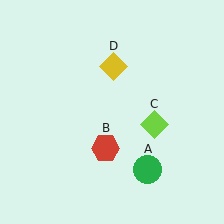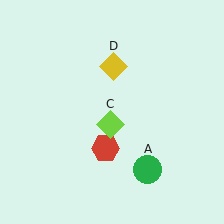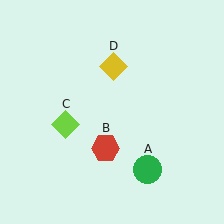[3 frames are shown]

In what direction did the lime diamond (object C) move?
The lime diamond (object C) moved left.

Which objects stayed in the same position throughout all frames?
Green circle (object A) and red hexagon (object B) and yellow diamond (object D) remained stationary.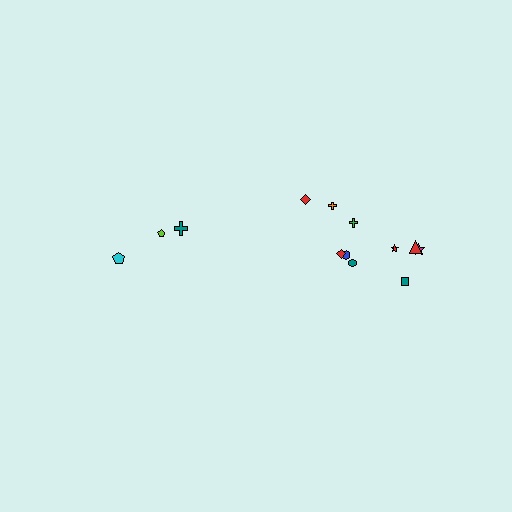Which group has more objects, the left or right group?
The right group.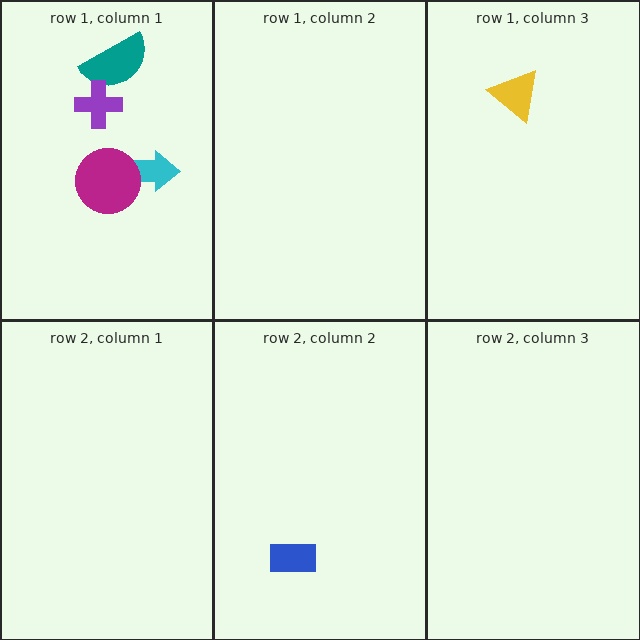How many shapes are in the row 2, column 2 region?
1.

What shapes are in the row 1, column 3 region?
The yellow triangle.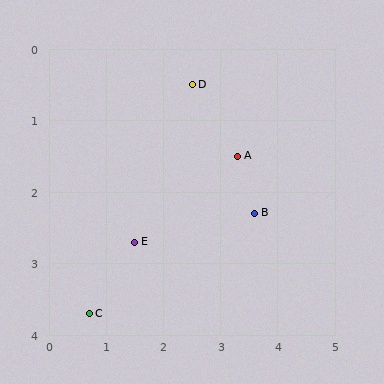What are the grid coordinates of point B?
Point B is at approximately (3.6, 2.3).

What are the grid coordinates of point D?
Point D is at approximately (2.5, 0.5).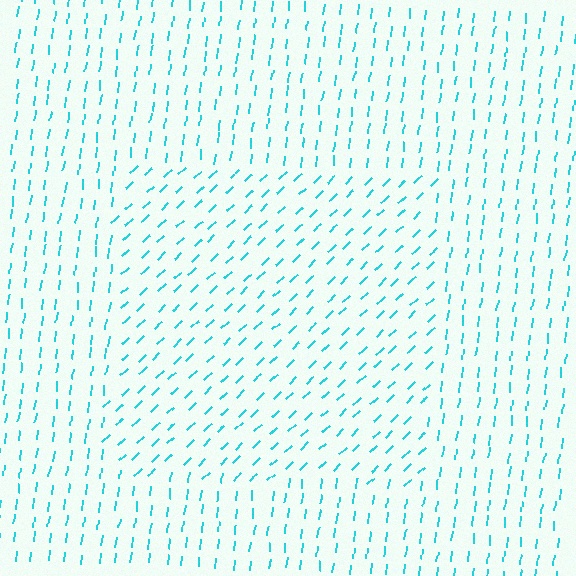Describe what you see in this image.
The image is filled with small cyan line segments. A rectangle region in the image has lines oriented differently from the surrounding lines, creating a visible texture boundary.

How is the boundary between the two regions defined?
The boundary is defined purely by a change in line orientation (approximately 39 degrees difference). All lines are the same color and thickness.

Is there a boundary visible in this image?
Yes, there is a texture boundary formed by a change in line orientation.